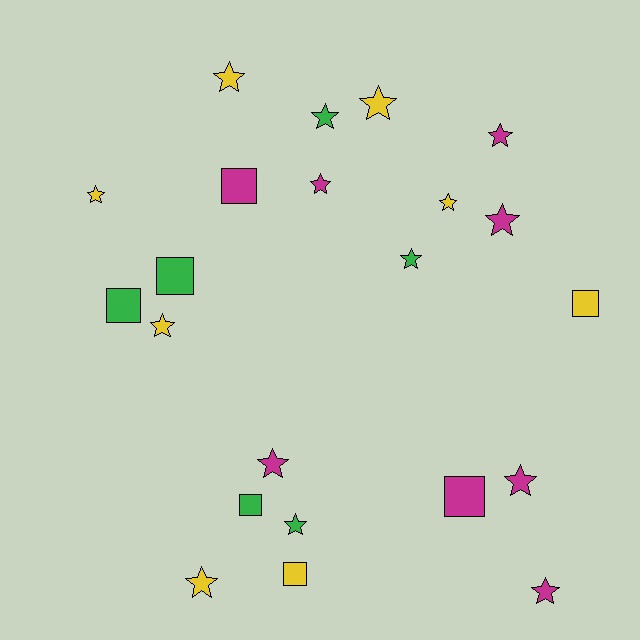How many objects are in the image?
There are 22 objects.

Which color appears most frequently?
Yellow, with 8 objects.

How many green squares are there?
There are 3 green squares.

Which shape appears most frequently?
Star, with 15 objects.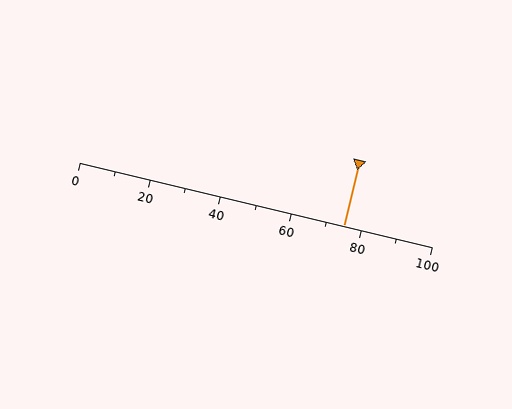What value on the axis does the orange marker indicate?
The marker indicates approximately 75.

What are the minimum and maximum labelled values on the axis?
The axis runs from 0 to 100.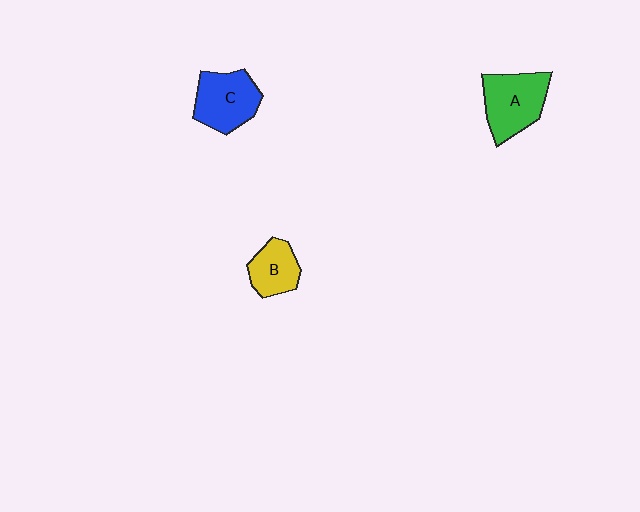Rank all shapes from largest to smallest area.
From largest to smallest: A (green), C (blue), B (yellow).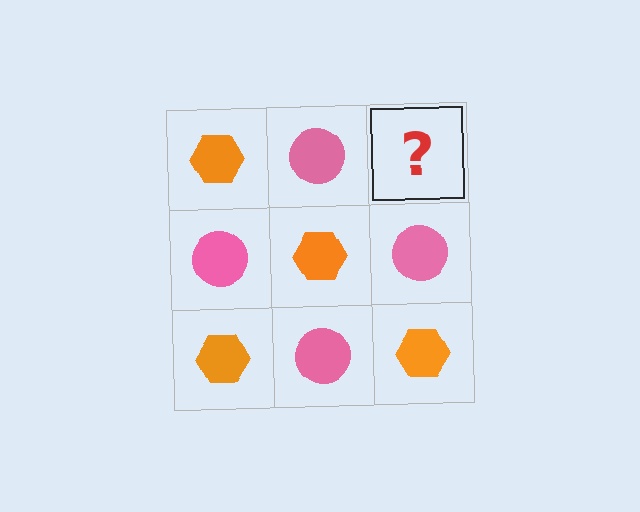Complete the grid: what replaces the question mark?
The question mark should be replaced with an orange hexagon.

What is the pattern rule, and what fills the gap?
The rule is that it alternates orange hexagon and pink circle in a checkerboard pattern. The gap should be filled with an orange hexagon.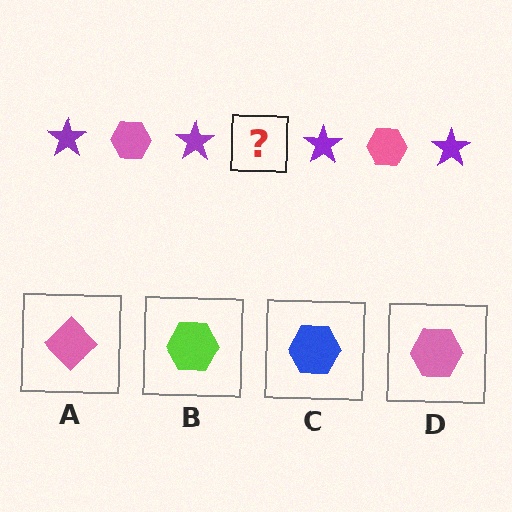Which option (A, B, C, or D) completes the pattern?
D.